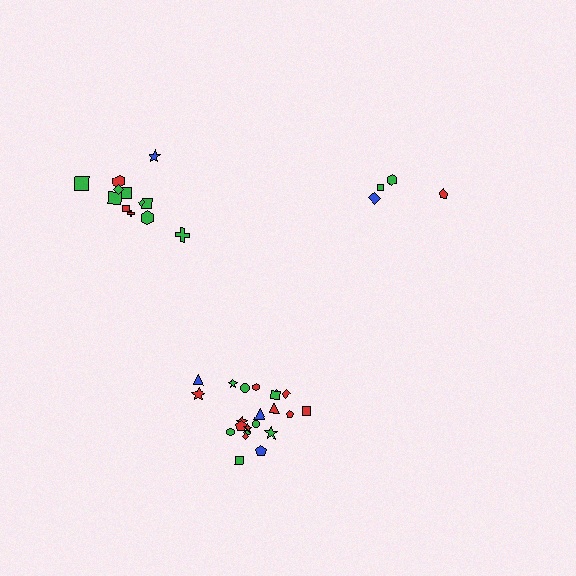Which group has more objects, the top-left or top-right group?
The top-left group.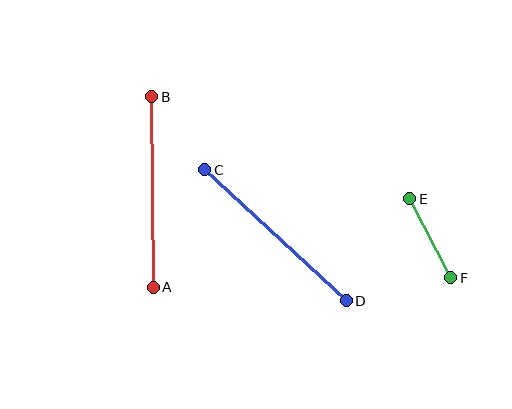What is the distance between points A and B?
The distance is approximately 191 pixels.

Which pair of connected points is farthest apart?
Points C and D are farthest apart.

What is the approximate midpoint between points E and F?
The midpoint is at approximately (430, 238) pixels.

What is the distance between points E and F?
The distance is approximately 89 pixels.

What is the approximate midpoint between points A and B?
The midpoint is at approximately (152, 192) pixels.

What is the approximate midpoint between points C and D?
The midpoint is at approximately (275, 235) pixels.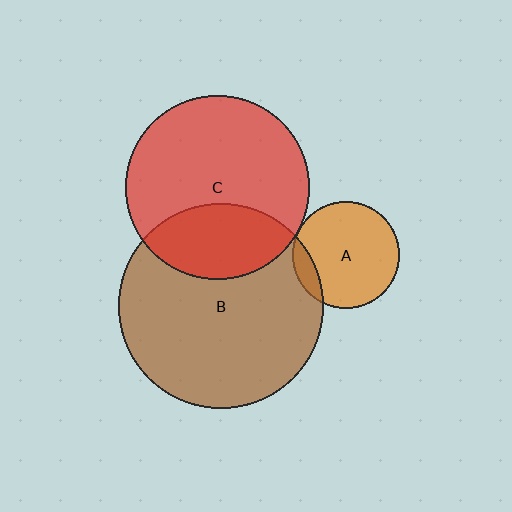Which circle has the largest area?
Circle B (brown).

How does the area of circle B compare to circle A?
Approximately 3.7 times.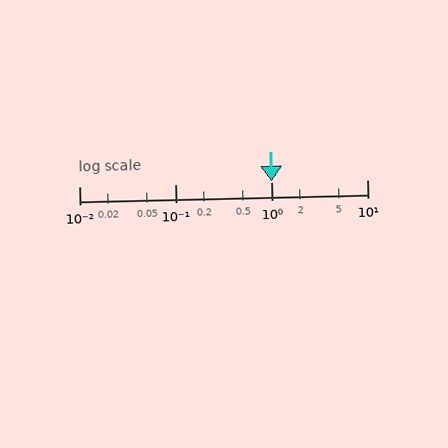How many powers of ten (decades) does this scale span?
The scale spans 3 decades, from 0.01 to 10.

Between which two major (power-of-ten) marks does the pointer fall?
The pointer is between 1 and 10.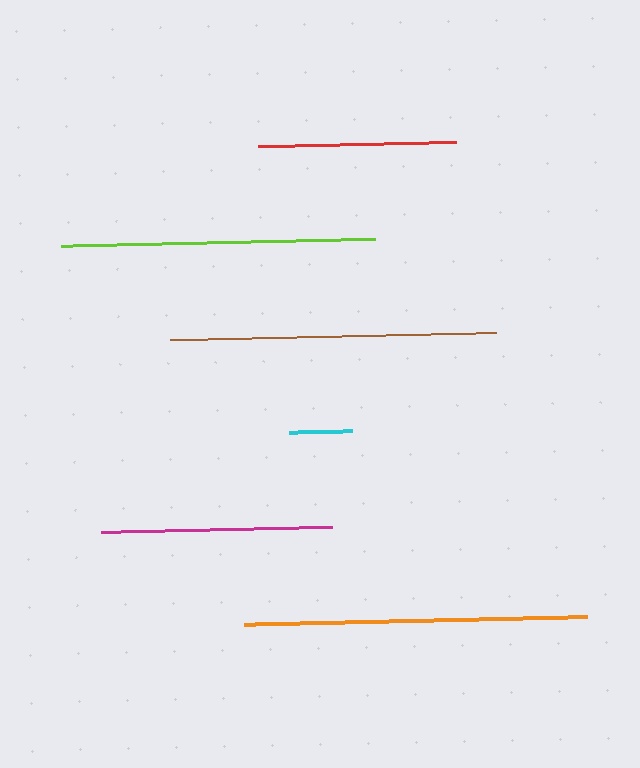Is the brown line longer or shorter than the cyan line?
The brown line is longer than the cyan line.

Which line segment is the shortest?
The cyan line is the shortest at approximately 63 pixels.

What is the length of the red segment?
The red segment is approximately 198 pixels long.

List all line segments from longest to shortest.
From longest to shortest: orange, brown, lime, magenta, red, cyan.